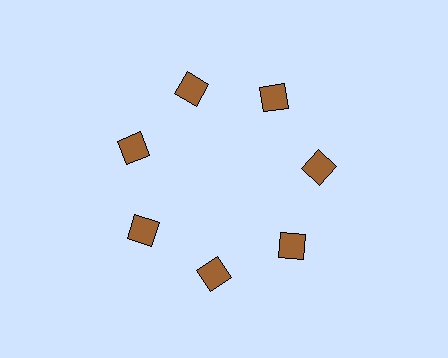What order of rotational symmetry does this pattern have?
This pattern has 7-fold rotational symmetry.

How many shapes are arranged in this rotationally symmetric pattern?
There are 7 shapes, arranged in 7 groups of 1.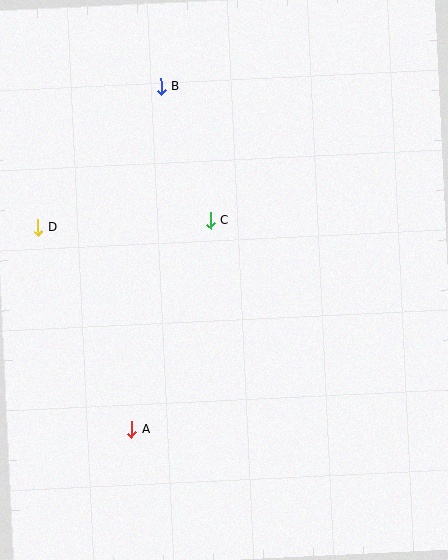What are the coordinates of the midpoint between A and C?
The midpoint between A and C is at (171, 325).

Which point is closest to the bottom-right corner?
Point A is closest to the bottom-right corner.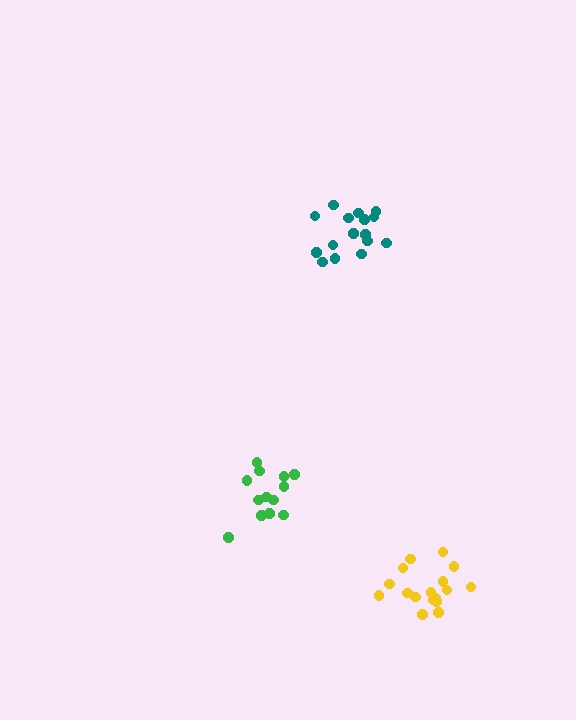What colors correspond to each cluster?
The clusters are colored: yellow, green, teal.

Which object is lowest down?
The yellow cluster is bottommost.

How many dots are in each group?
Group 1: 17 dots, Group 2: 13 dots, Group 3: 16 dots (46 total).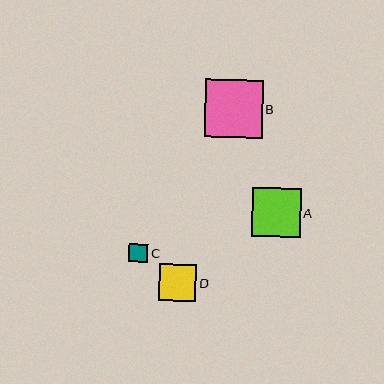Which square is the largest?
Square B is the largest with a size of approximately 57 pixels.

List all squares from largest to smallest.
From largest to smallest: B, A, D, C.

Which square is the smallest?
Square C is the smallest with a size of approximately 19 pixels.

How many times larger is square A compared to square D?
Square A is approximately 1.3 times the size of square D.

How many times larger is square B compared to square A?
Square B is approximately 1.2 times the size of square A.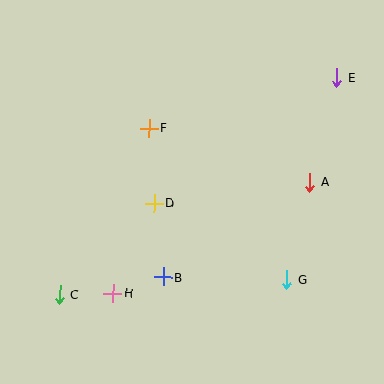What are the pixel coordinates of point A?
Point A is at (310, 182).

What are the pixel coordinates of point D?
Point D is at (154, 203).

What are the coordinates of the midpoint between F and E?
The midpoint between F and E is at (243, 103).